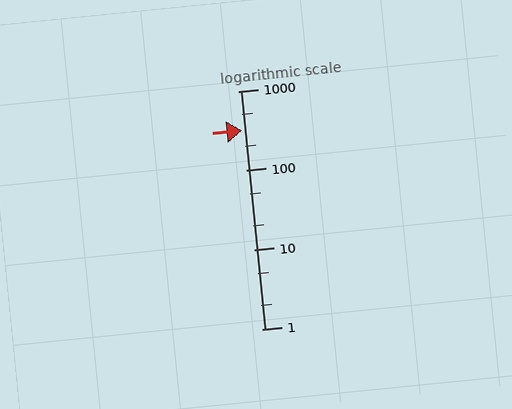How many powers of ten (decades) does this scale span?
The scale spans 3 decades, from 1 to 1000.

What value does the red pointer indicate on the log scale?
The pointer indicates approximately 320.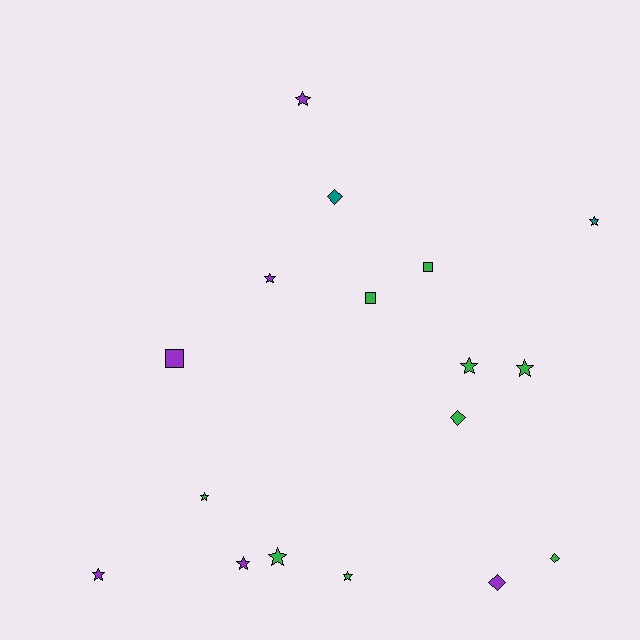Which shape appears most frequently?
Star, with 10 objects.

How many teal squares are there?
There are no teal squares.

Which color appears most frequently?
Green, with 9 objects.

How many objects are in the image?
There are 17 objects.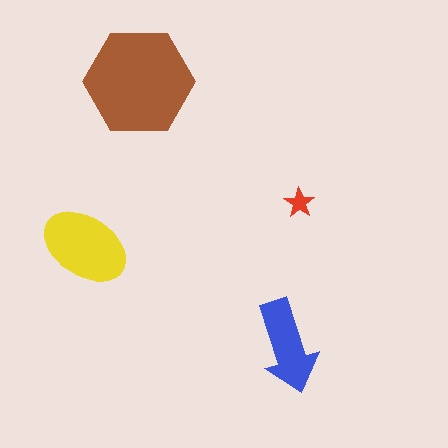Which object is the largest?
The brown hexagon.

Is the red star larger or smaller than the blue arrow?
Smaller.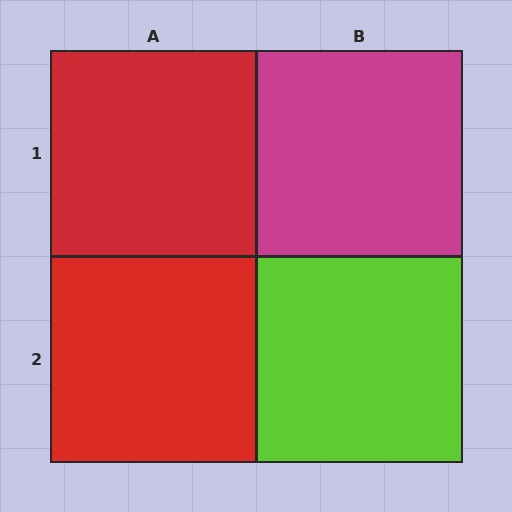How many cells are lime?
1 cell is lime.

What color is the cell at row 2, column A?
Red.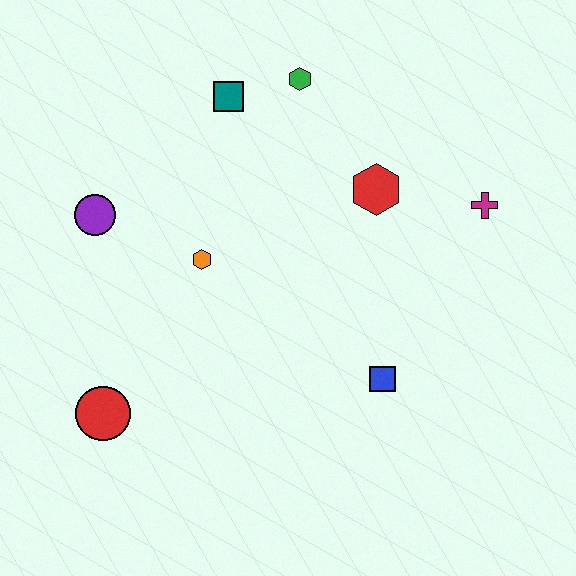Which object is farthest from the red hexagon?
The red circle is farthest from the red hexagon.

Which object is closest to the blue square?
The red hexagon is closest to the blue square.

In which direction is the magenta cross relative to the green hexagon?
The magenta cross is to the right of the green hexagon.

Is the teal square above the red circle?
Yes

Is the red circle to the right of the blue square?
No